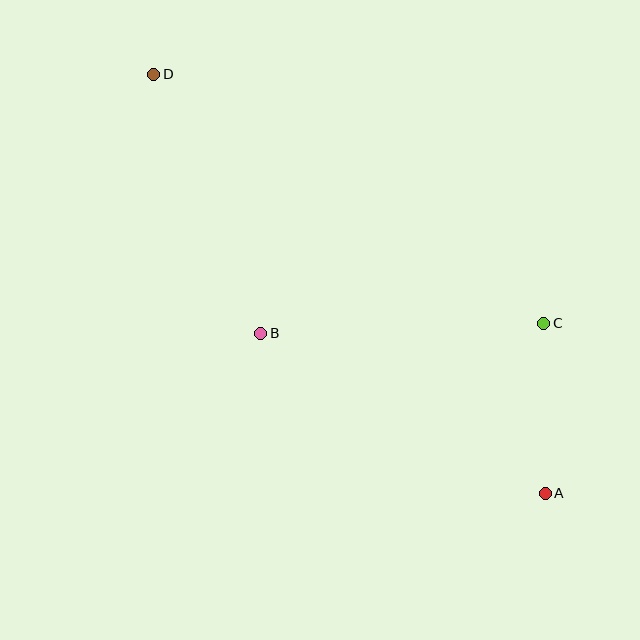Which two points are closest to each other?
Points A and C are closest to each other.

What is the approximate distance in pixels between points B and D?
The distance between B and D is approximately 280 pixels.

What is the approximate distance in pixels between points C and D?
The distance between C and D is approximately 463 pixels.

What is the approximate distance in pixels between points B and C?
The distance between B and C is approximately 284 pixels.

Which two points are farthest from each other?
Points A and D are farthest from each other.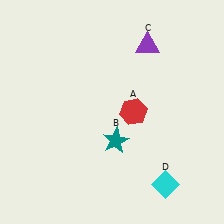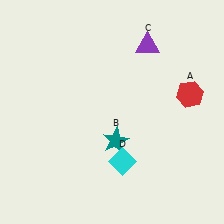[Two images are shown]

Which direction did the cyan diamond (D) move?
The cyan diamond (D) moved left.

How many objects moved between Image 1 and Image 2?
2 objects moved between the two images.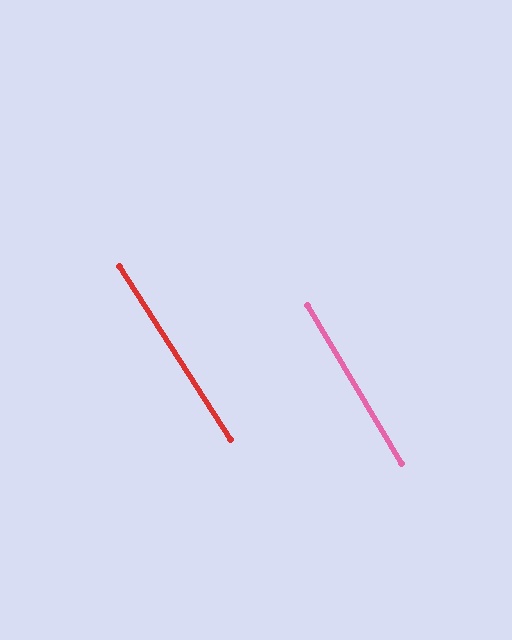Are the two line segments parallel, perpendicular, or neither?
Parallel — their directions differ by only 1.8°.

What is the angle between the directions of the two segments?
Approximately 2 degrees.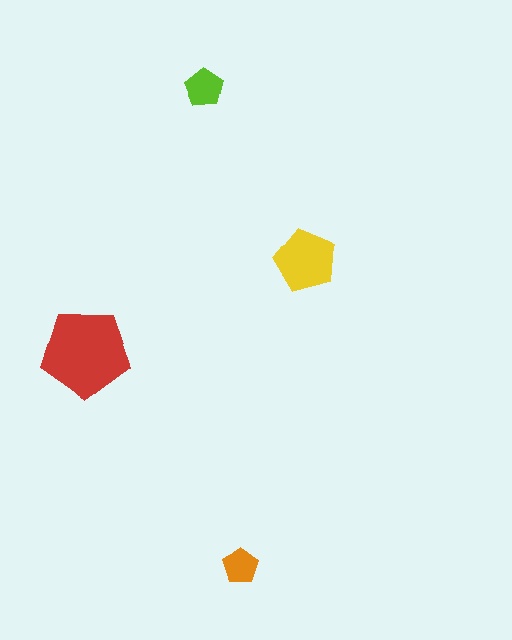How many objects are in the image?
There are 4 objects in the image.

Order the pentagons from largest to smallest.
the red one, the yellow one, the lime one, the orange one.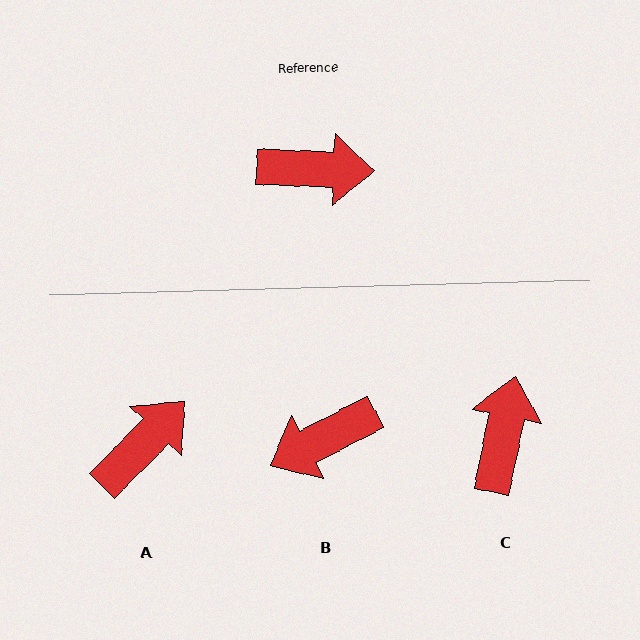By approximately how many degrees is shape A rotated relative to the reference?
Approximately 48 degrees counter-clockwise.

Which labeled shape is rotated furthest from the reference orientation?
B, about 150 degrees away.